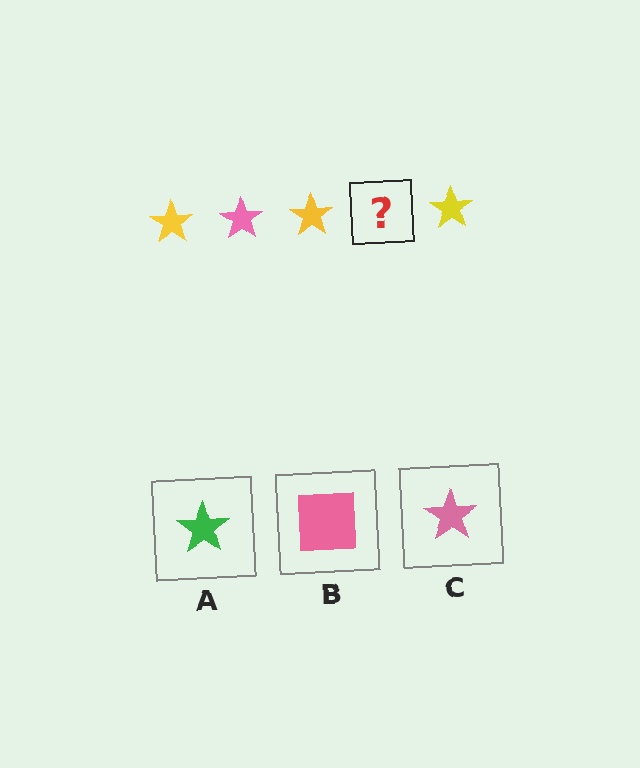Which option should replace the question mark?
Option C.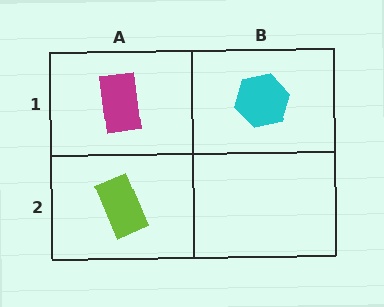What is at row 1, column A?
A magenta rectangle.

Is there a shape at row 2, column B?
No, that cell is empty.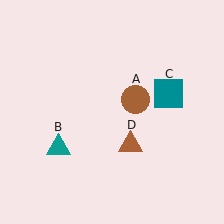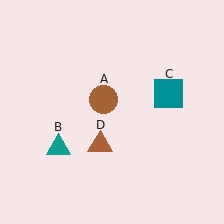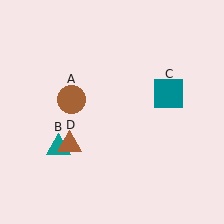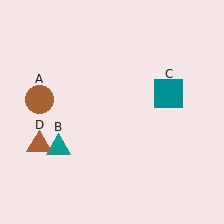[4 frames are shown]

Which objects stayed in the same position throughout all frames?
Teal triangle (object B) and teal square (object C) remained stationary.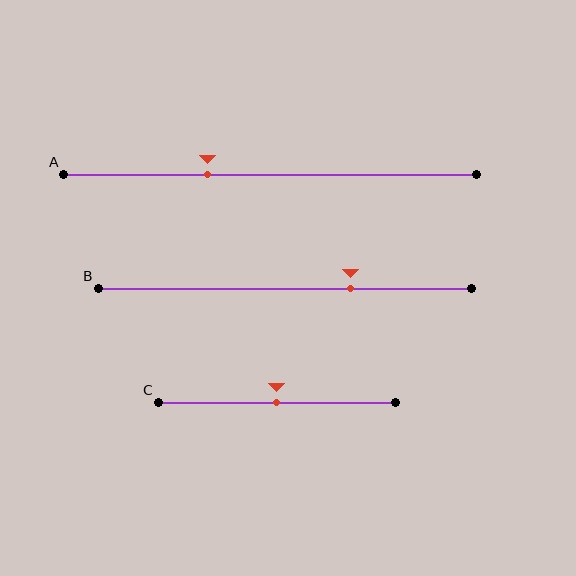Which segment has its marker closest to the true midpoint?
Segment C has its marker closest to the true midpoint.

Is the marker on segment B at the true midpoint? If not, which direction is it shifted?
No, the marker on segment B is shifted to the right by about 18% of the segment length.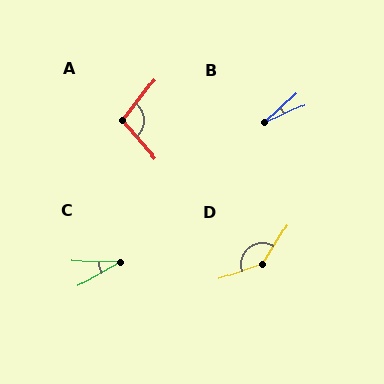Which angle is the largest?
D, at approximately 141 degrees.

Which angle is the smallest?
B, at approximately 18 degrees.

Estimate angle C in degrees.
Approximately 32 degrees.